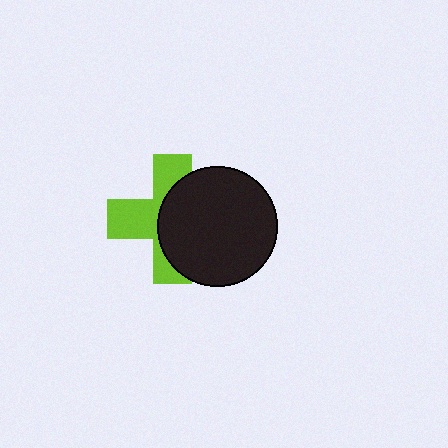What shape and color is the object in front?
The object in front is a black circle.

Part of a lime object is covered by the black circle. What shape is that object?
It is a cross.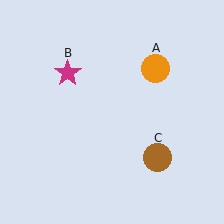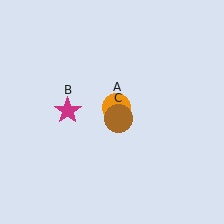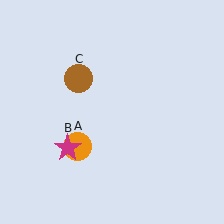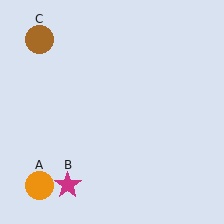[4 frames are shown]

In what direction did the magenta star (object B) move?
The magenta star (object B) moved down.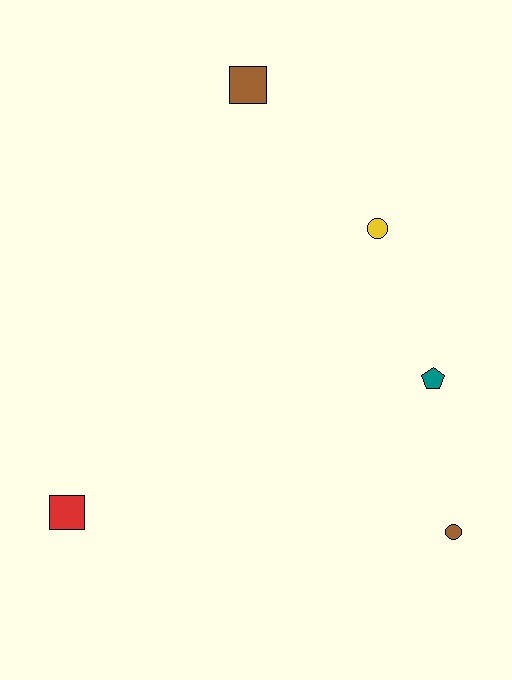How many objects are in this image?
There are 5 objects.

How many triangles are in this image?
There are no triangles.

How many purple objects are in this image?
There are no purple objects.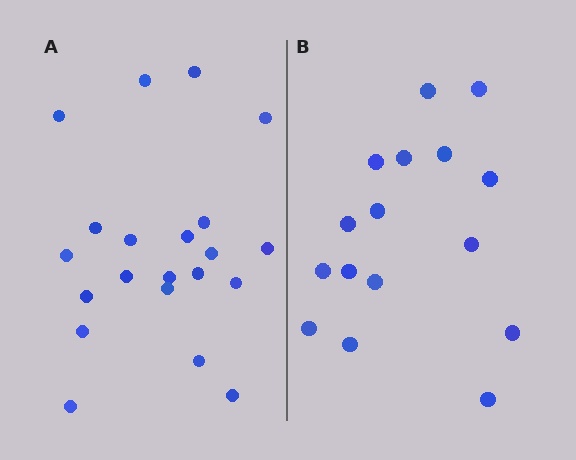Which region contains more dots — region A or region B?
Region A (the left region) has more dots.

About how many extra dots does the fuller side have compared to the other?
Region A has about 5 more dots than region B.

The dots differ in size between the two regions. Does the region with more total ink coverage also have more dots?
No. Region B has more total ink coverage because its dots are larger, but region A actually contains more individual dots. Total area can be misleading — the number of items is what matters here.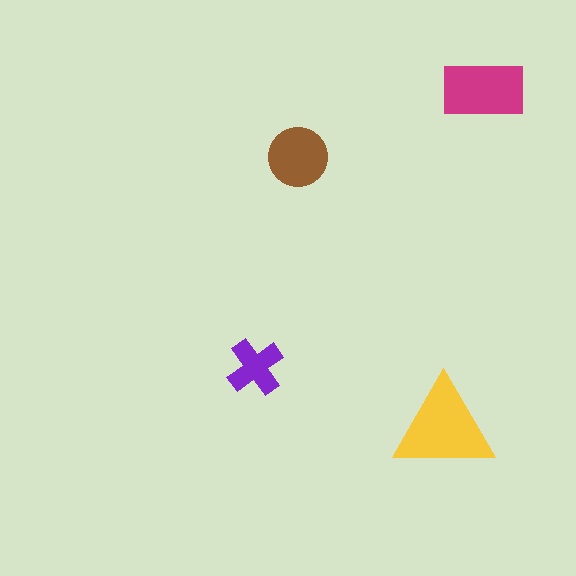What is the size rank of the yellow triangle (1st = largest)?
1st.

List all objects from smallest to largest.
The purple cross, the brown circle, the magenta rectangle, the yellow triangle.